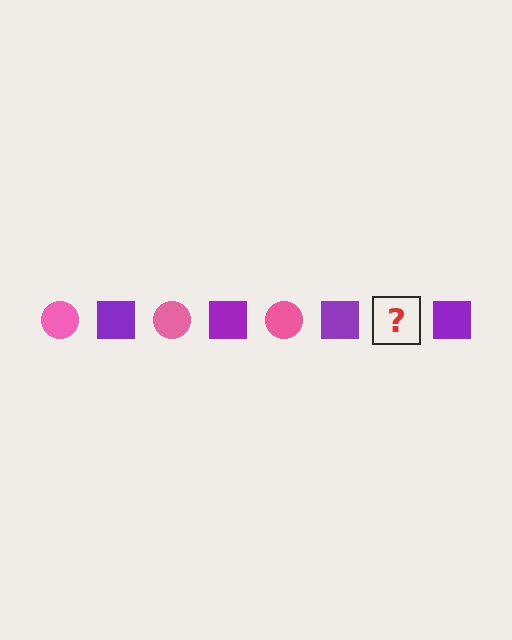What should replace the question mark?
The question mark should be replaced with a pink circle.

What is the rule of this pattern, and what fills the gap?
The rule is that the pattern alternates between pink circle and purple square. The gap should be filled with a pink circle.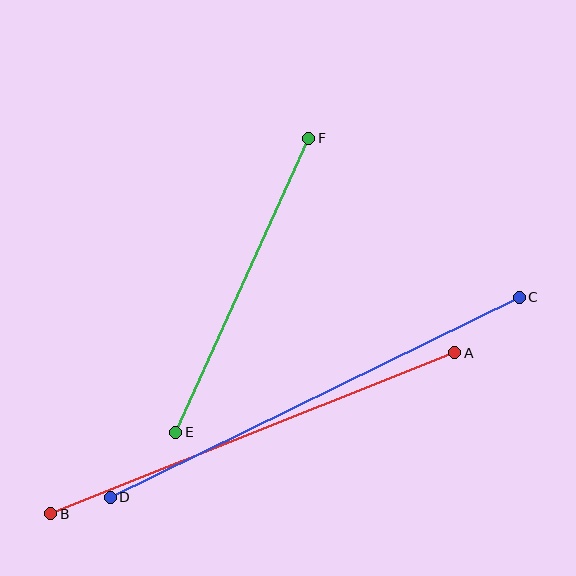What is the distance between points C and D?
The distance is approximately 455 pixels.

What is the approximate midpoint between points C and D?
The midpoint is at approximately (315, 397) pixels.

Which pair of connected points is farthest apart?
Points C and D are farthest apart.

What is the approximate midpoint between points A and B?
The midpoint is at approximately (253, 433) pixels.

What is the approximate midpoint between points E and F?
The midpoint is at approximately (242, 285) pixels.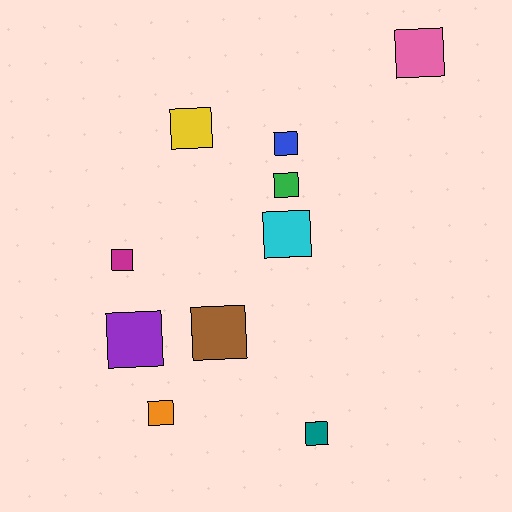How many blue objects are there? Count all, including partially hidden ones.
There is 1 blue object.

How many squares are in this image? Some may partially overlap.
There are 10 squares.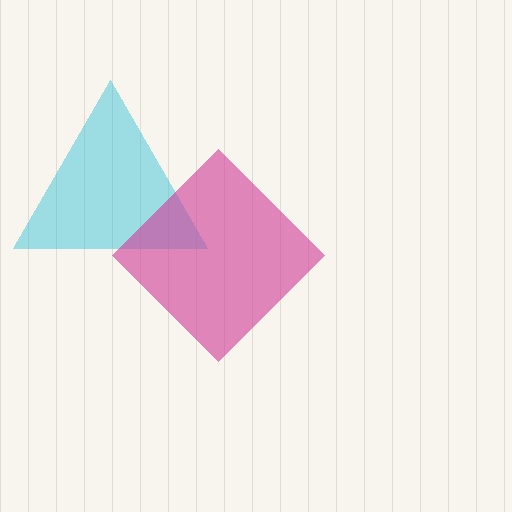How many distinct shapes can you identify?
There are 2 distinct shapes: a cyan triangle, a magenta diamond.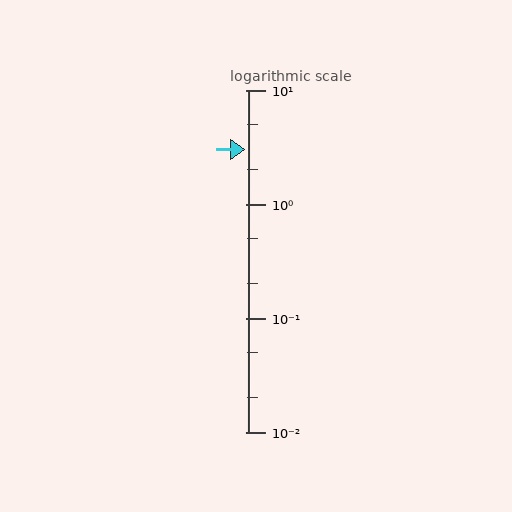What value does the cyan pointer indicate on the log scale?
The pointer indicates approximately 3.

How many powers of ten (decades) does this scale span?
The scale spans 3 decades, from 0.01 to 10.